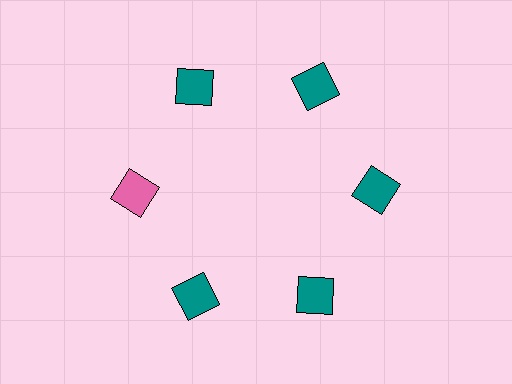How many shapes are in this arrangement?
There are 6 shapes arranged in a ring pattern.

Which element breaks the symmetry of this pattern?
The pink square at roughly the 9 o'clock position breaks the symmetry. All other shapes are teal squares.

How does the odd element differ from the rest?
It has a different color: pink instead of teal.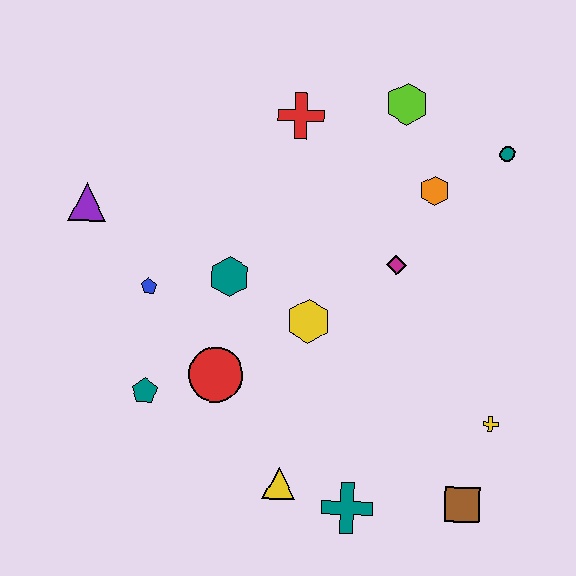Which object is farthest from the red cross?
The brown square is farthest from the red cross.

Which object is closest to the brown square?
The yellow cross is closest to the brown square.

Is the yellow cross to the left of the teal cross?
No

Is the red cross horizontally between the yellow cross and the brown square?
No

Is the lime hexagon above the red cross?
Yes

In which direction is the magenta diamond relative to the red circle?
The magenta diamond is to the right of the red circle.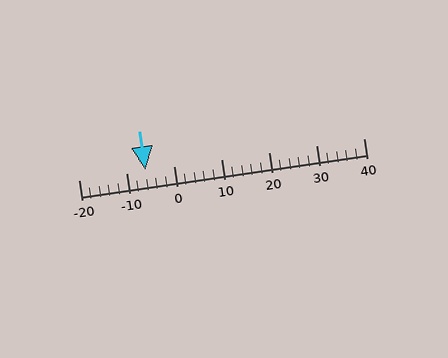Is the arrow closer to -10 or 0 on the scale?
The arrow is closer to -10.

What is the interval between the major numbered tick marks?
The major tick marks are spaced 10 units apart.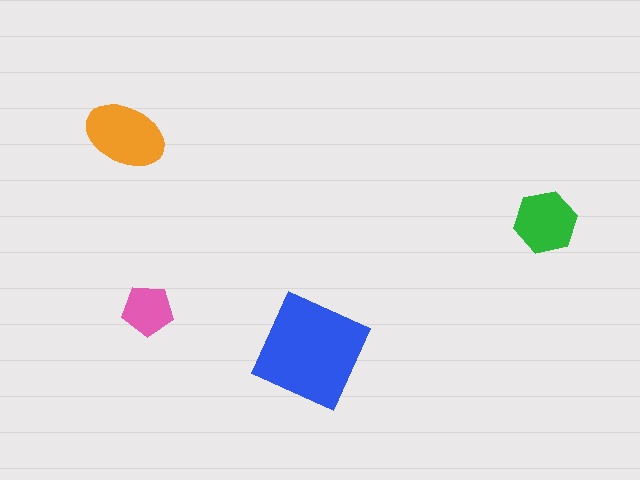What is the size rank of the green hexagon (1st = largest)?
3rd.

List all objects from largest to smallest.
The blue square, the orange ellipse, the green hexagon, the pink pentagon.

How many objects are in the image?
There are 4 objects in the image.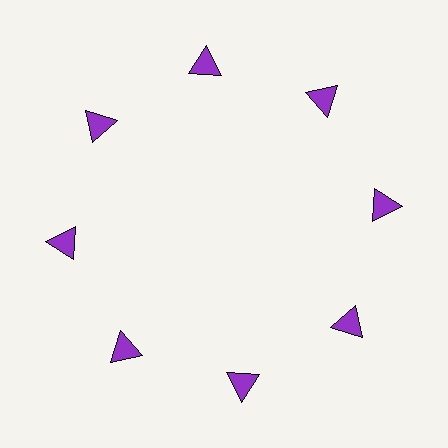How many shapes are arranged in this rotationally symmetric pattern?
There are 8 shapes, arranged in 8 groups of 1.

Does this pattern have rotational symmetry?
Yes, this pattern has 8-fold rotational symmetry. It looks the same after rotating 45 degrees around the center.